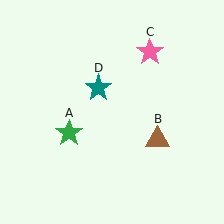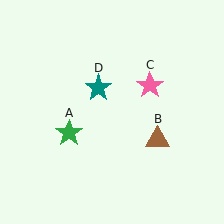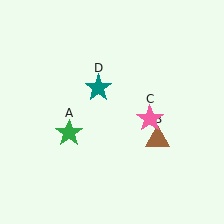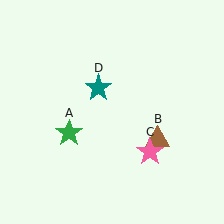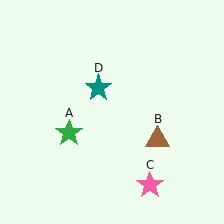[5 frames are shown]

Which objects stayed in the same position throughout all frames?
Green star (object A) and brown triangle (object B) and teal star (object D) remained stationary.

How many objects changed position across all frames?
1 object changed position: pink star (object C).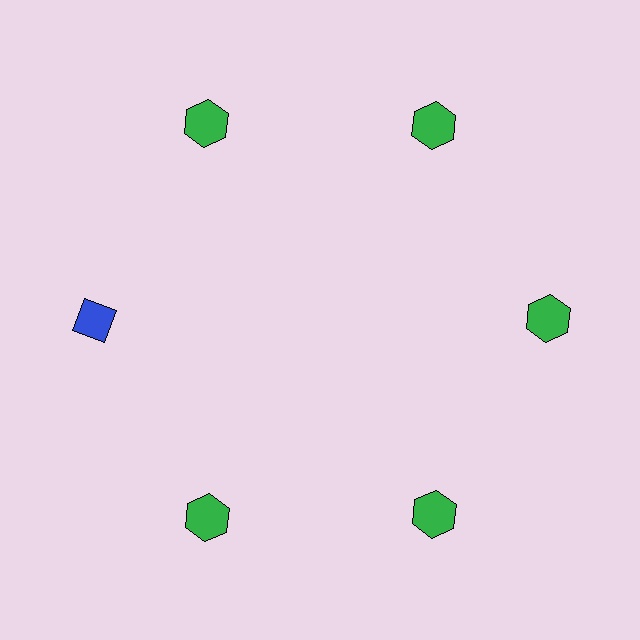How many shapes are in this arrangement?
There are 6 shapes arranged in a ring pattern.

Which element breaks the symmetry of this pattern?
The blue diamond at roughly the 9 o'clock position breaks the symmetry. All other shapes are green hexagons.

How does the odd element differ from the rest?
It differs in both color (blue instead of green) and shape (diamond instead of hexagon).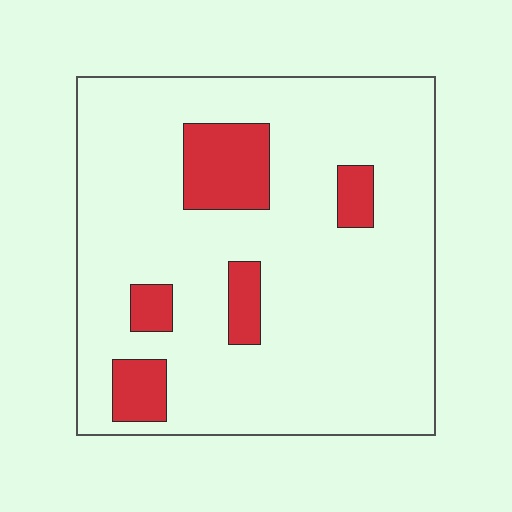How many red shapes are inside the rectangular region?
5.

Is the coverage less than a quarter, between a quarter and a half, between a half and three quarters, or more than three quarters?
Less than a quarter.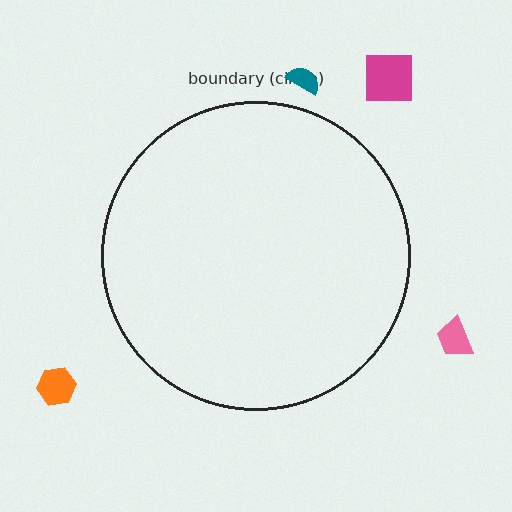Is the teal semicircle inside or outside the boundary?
Outside.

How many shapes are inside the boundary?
0 inside, 4 outside.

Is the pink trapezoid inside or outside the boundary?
Outside.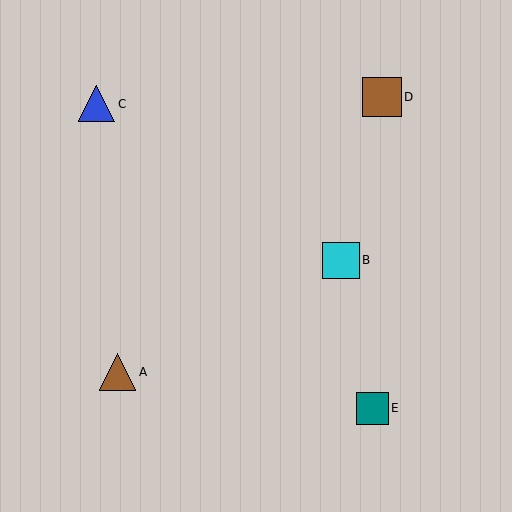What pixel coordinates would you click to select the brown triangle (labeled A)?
Click at (118, 372) to select the brown triangle A.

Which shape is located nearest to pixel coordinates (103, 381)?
The brown triangle (labeled A) at (118, 372) is nearest to that location.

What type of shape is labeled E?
Shape E is a teal square.